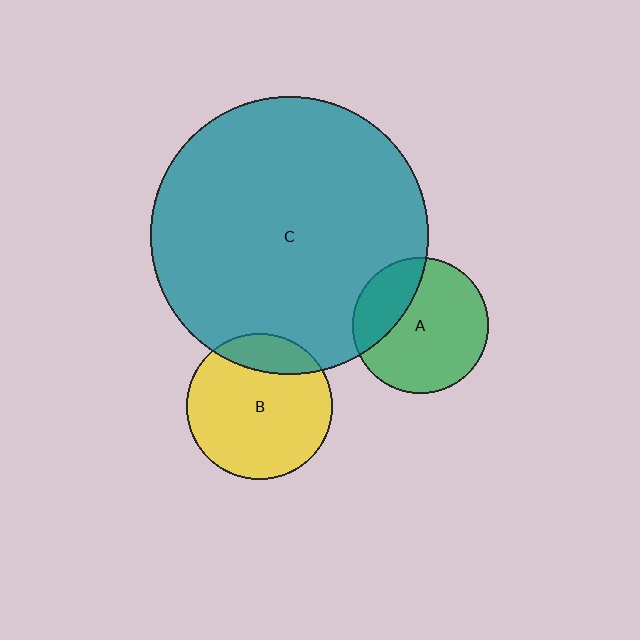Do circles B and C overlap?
Yes.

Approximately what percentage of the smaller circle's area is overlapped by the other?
Approximately 20%.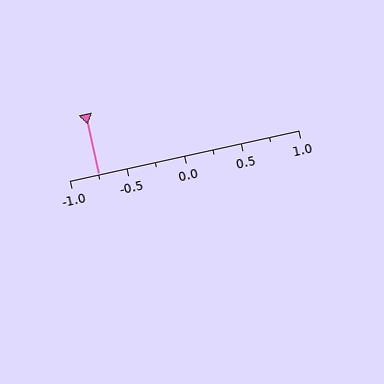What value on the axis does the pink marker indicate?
The marker indicates approximately -0.75.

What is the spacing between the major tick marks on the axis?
The major ticks are spaced 0.5 apart.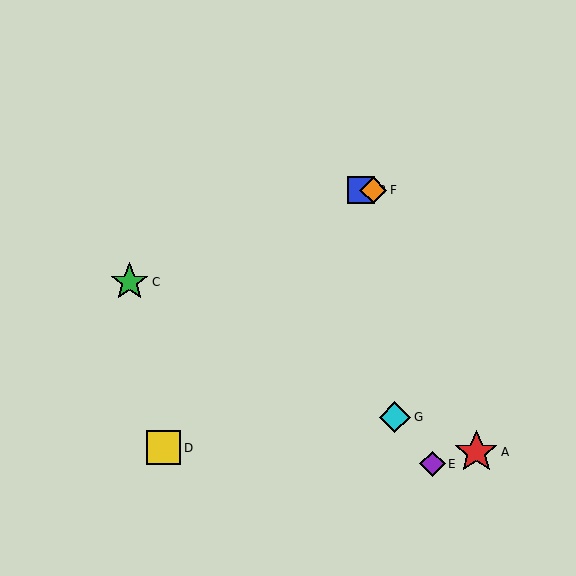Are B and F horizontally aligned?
Yes, both are at y≈190.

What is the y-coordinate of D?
Object D is at y≈448.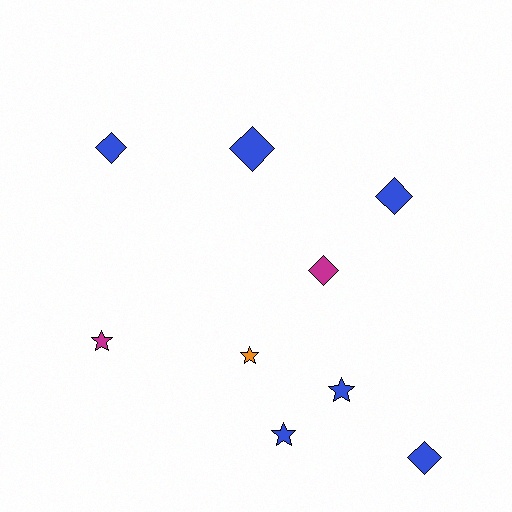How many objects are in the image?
There are 9 objects.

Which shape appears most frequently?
Diamond, with 5 objects.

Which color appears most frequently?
Blue, with 6 objects.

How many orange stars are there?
There is 1 orange star.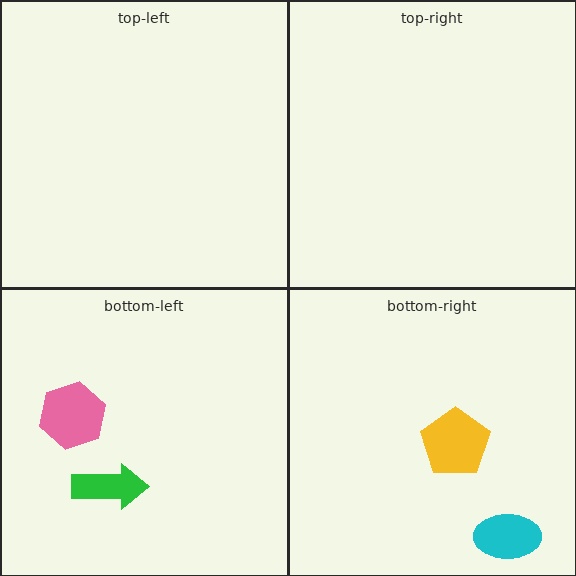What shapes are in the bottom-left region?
The green arrow, the pink hexagon.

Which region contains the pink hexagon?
The bottom-left region.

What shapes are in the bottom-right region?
The cyan ellipse, the yellow pentagon.